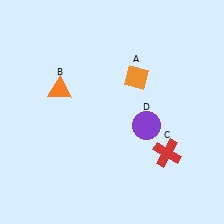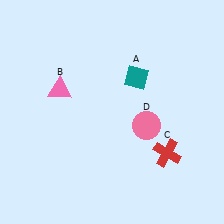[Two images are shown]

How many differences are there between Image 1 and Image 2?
There are 3 differences between the two images.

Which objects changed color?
A changed from orange to teal. B changed from orange to pink. D changed from purple to pink.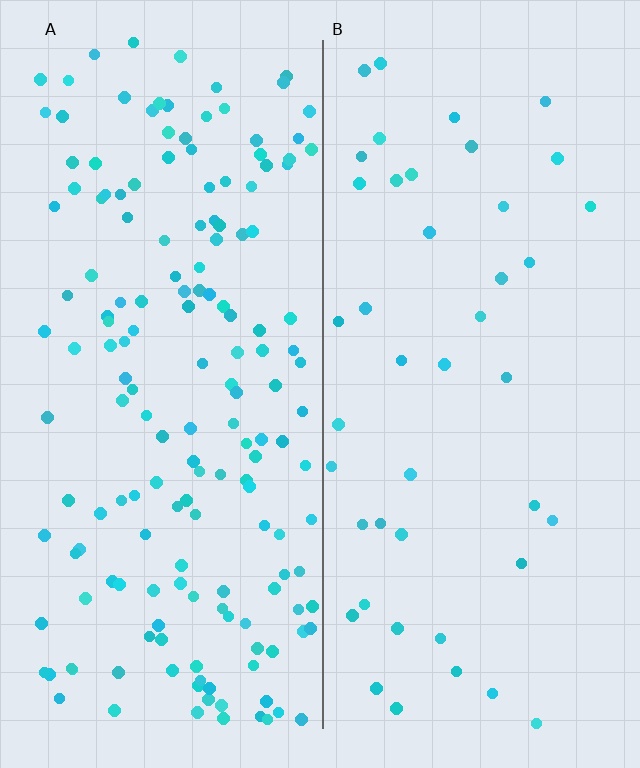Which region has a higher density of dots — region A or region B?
A (the left).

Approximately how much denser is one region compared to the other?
Approximately 3.8× — region A over region B.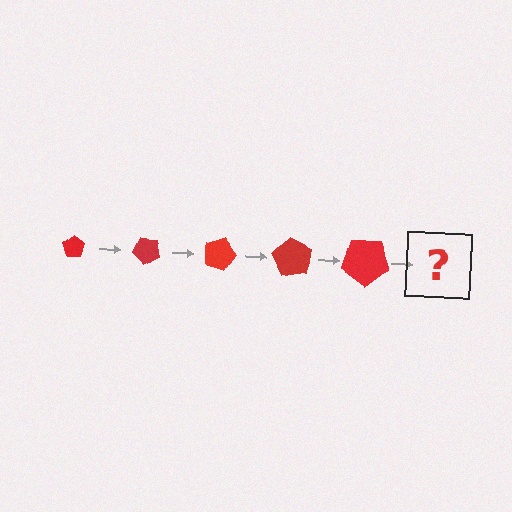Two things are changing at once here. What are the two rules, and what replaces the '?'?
The two rules are that the pentagon grows larger each step and it rotates 45 degrees each step. The '?' should be a pentagon, larger than the previous one and rotated 225 degrees from the start.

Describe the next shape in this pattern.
It should be a pentagon, larger than the previous one and rotated 225 degrees from the start.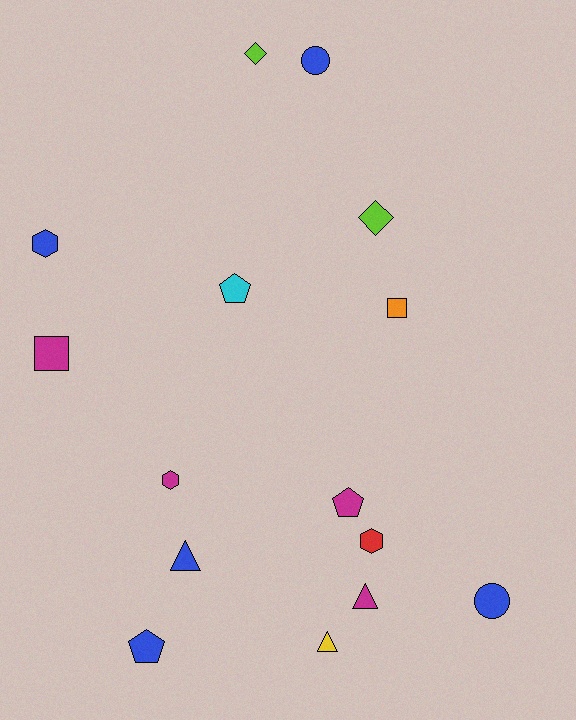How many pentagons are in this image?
There are 3 pentagons.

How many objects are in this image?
There are 15 objects.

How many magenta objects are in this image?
There are 4 magenta objects.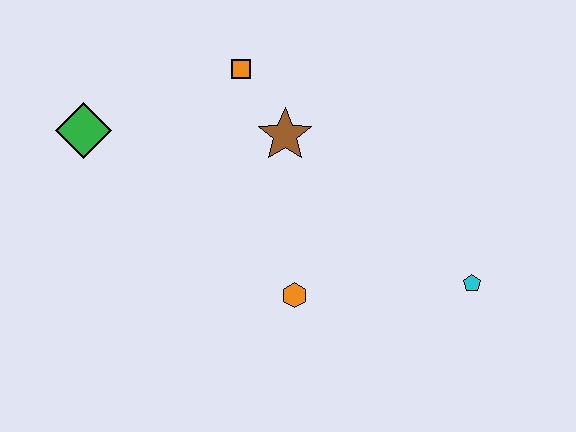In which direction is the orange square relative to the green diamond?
The orange square is to the right of the green diamond.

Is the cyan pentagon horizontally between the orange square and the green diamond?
No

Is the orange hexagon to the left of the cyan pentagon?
Yes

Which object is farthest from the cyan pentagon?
The green diamond is farthest from the cyan pentagon.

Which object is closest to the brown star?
The orange square is closest to the brown star.